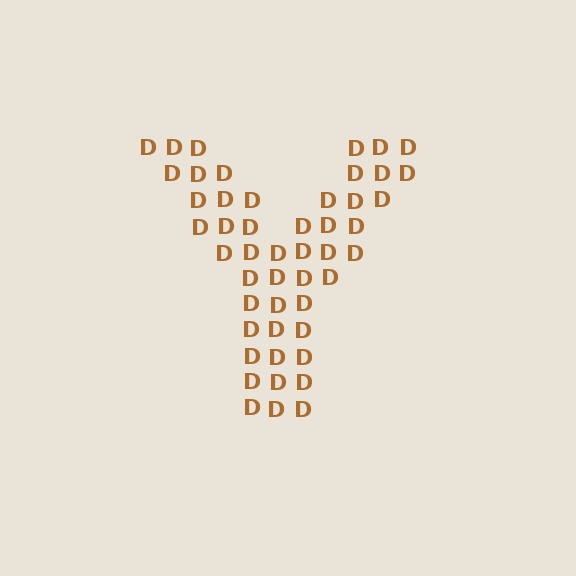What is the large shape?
The large shape is the letter Y.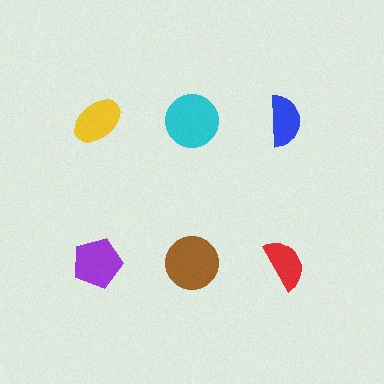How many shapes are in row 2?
3 shapes.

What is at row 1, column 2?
A cyan circle.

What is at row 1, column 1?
A yellow ellipse.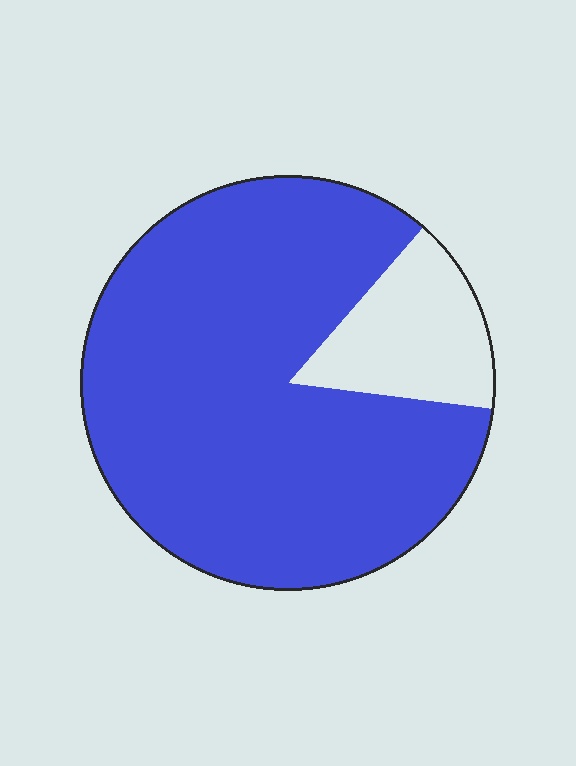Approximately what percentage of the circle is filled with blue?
Approximately 85%.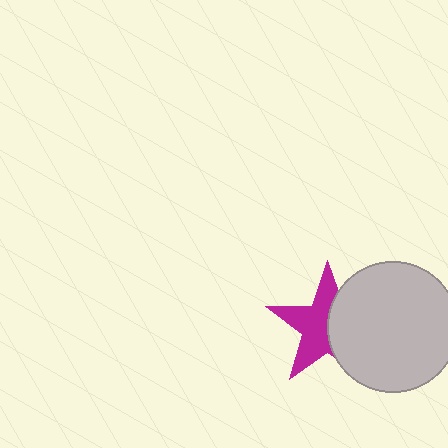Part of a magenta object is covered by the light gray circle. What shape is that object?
It is a star.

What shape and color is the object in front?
The object in front is a light gray circle.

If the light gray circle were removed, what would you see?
You would see the complete magenta star.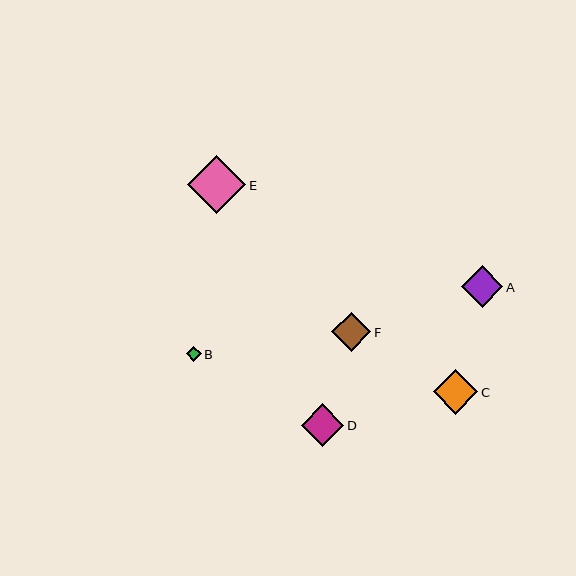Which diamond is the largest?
Diamond E is the largest with a size of approximately 59 pixels.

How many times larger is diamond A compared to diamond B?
Diamond A is approximately 2.7 times the size of diamond B.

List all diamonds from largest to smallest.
From largest to smallest: E, C, D, A, F, B.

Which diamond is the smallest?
Diamond B is the smallest with a size of approximately 15 pixels.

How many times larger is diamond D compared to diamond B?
Diamond D is approximately 2.8 times the size of diamond B.